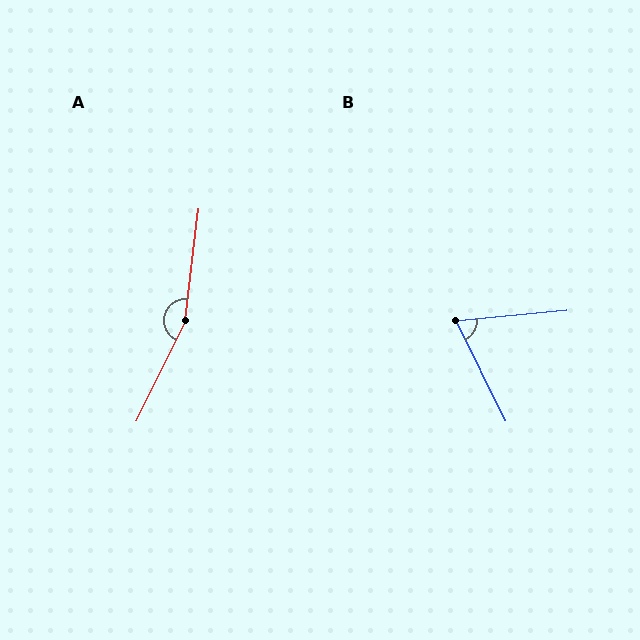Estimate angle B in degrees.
Approximately 69 degrees.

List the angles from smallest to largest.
B (69°), A (161°).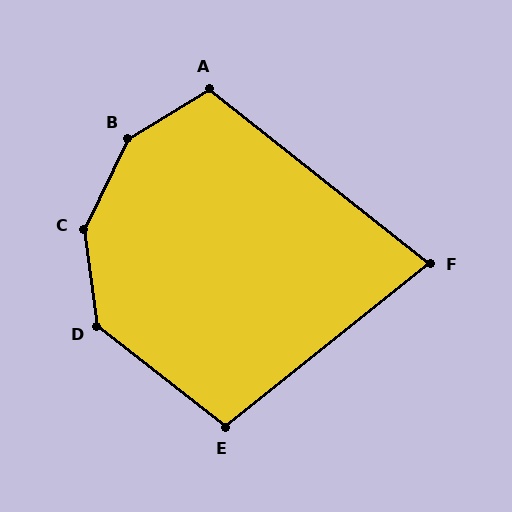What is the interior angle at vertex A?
Approximately 110 degrees (obtuse).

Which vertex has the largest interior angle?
B, at approximately 147 degrees.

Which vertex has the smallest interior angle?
F, at approximately 77 degrees.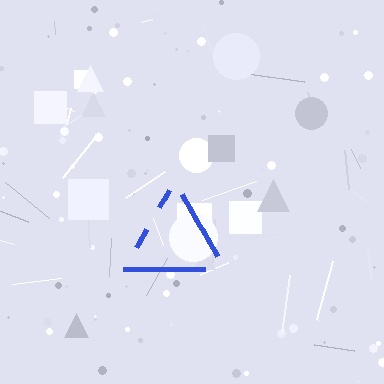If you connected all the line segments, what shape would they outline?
They would outline a triangle.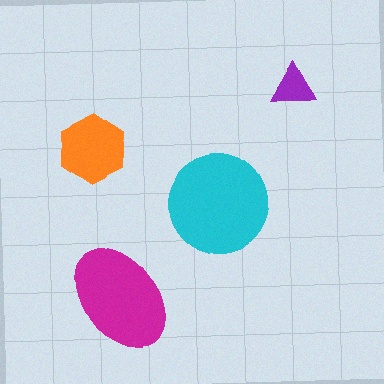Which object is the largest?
The cyan circle.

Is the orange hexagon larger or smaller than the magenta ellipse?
Smaller.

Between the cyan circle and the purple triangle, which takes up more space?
The cyan circle.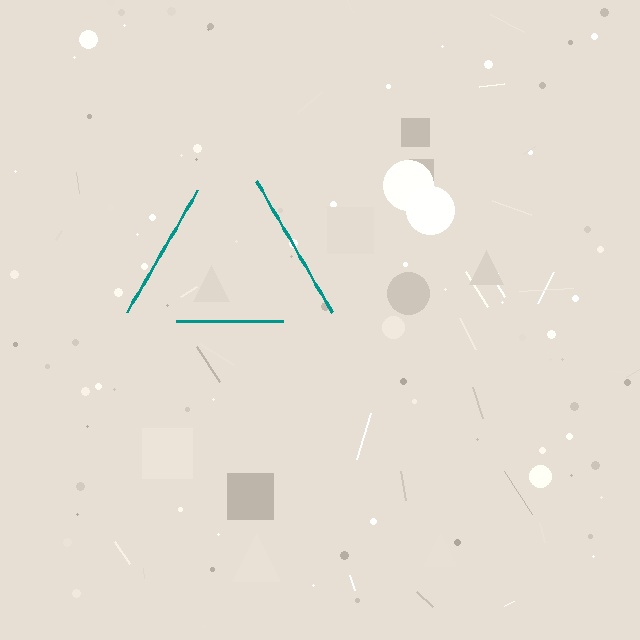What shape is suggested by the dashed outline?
The dashed outline suggests a triangle.